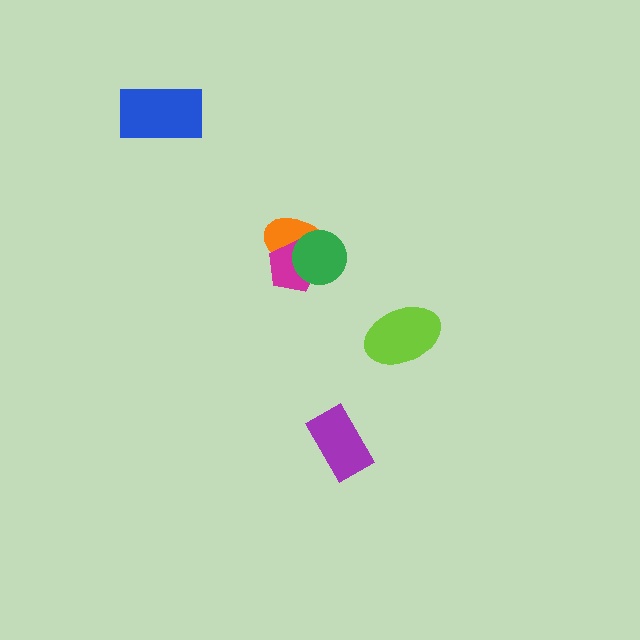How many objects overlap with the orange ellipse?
2 objects overlap with the orange ellipse.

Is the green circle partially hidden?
No, no other shape covers it.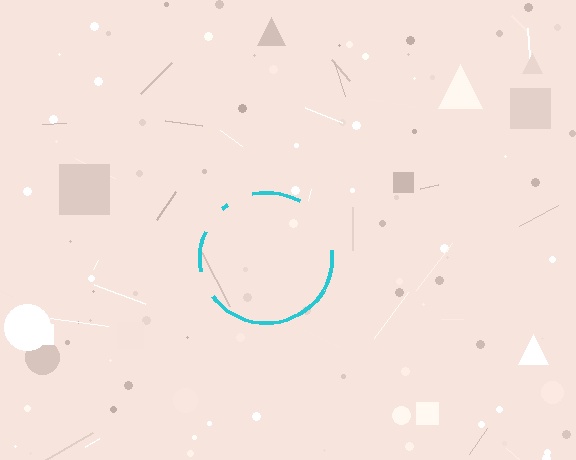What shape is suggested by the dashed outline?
The dashed outline suggests a circle.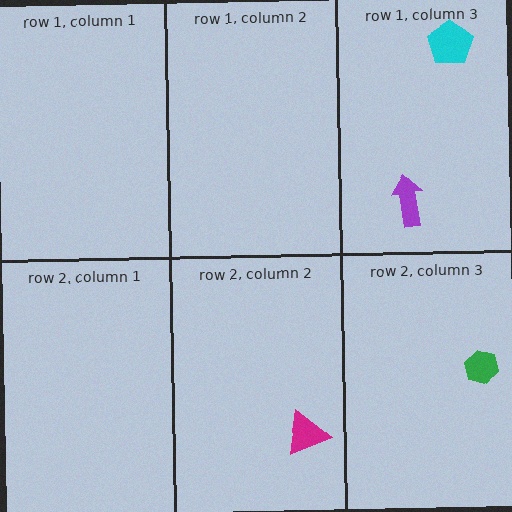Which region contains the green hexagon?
The row 2, column 3 region.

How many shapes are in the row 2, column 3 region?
1.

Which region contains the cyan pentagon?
The row 1, column 3 region.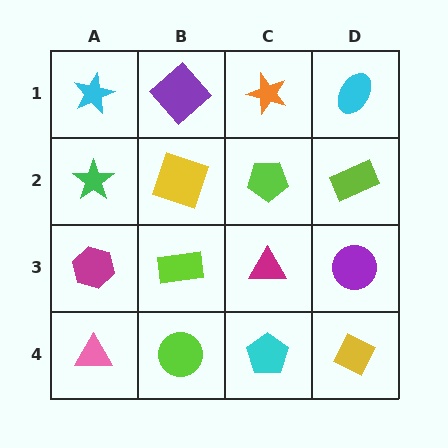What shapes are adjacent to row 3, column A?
A green star (row 2, column A), a pink triangle (row 4, column A), a lime rectangle (row 3, column B).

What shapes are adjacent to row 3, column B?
A yellow square (row 2, column B), a lime circle (row 4, column B), a magenta hexagon (row 3, column A), a magenta triangle (row 3, column C).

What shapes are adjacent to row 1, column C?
A lime pentagon (row 2, column C), a purple diamond (row 1, column B), a cyan ellipse (row 1, column D).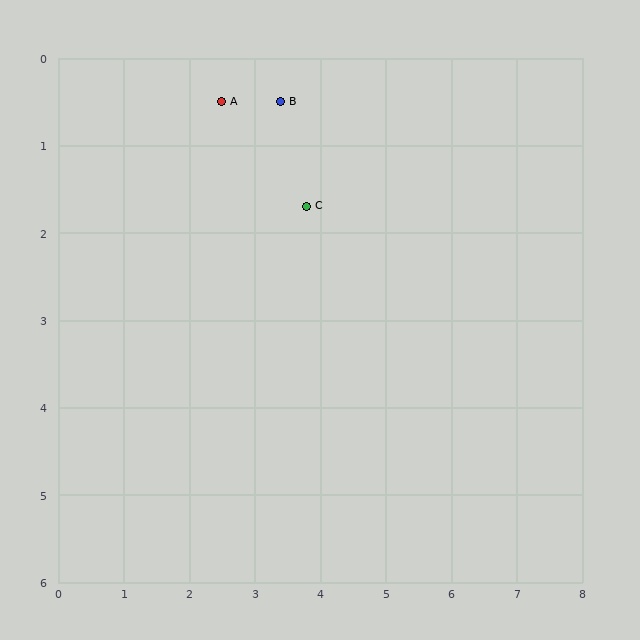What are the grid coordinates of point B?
Point B is at approximately (3.4, 0.5).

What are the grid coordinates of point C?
Point C is at approximately (3.8, 1.7).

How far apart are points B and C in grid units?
Points B and C are about 1.3 grid units apart.